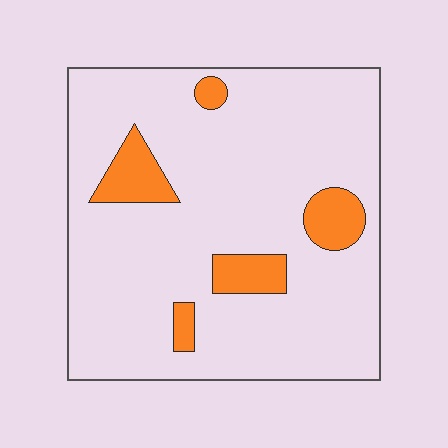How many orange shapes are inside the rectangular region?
5.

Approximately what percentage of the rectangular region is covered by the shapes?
Approximately 10%.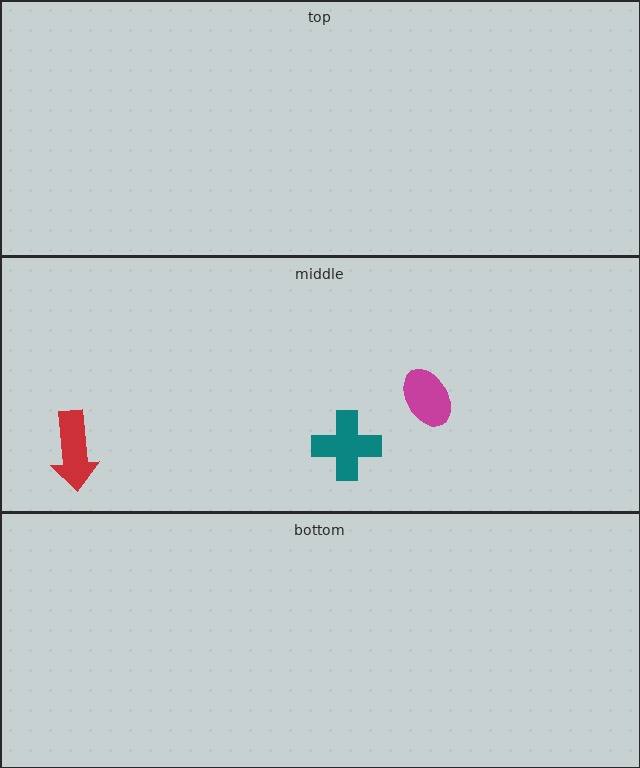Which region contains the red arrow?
The middle region.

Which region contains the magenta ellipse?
The middle region.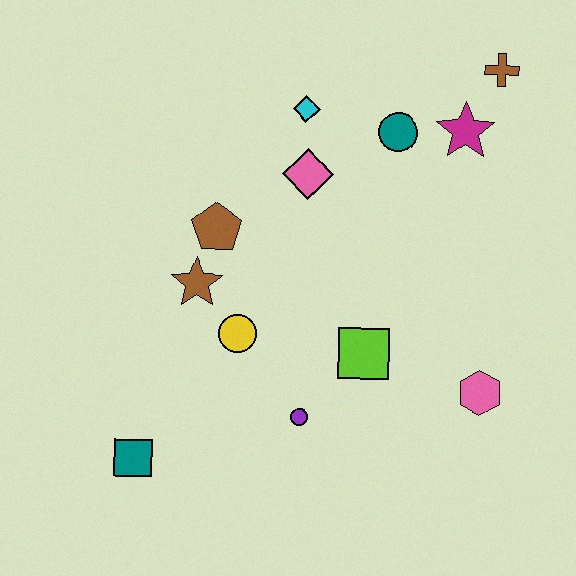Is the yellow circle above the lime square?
Yes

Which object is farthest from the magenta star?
The teal square is farthest from the magenta star.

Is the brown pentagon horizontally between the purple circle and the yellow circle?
No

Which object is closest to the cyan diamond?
The pink diamond is closest to the cyan diamond.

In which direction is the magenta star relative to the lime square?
The magenta star is above the lime square.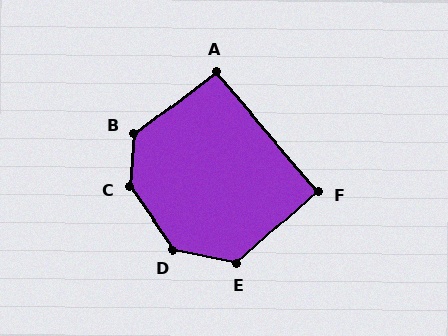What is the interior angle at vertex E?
Approximately 126 degrees (obtuse).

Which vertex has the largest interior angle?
C, at approximately 140 degrees.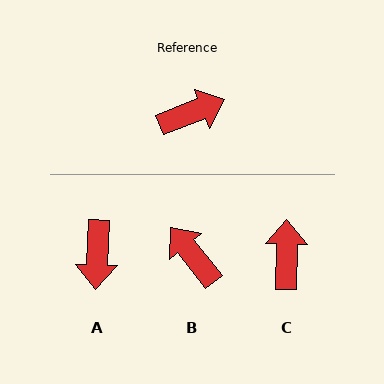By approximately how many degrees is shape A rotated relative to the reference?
Approximately 114 degrees clockwise.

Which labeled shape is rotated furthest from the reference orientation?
A, about 114 degrees away.